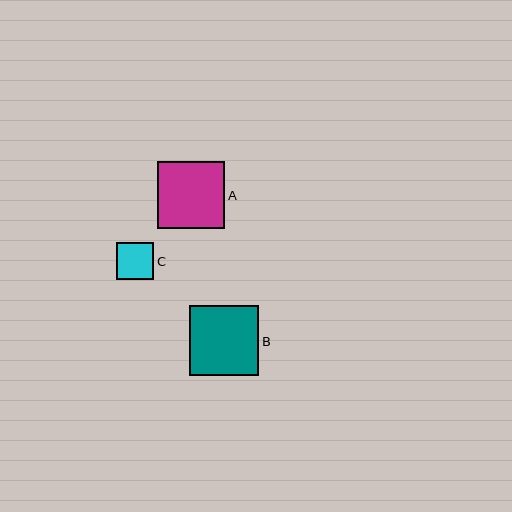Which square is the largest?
Square B is the largest with a size of approximately 69 pixels.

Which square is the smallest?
Square C is the smallest with a size of approximately 37 pixels.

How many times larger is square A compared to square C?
Square A is approximately 1.8 times the size of square C.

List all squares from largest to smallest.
From largest to smallest: B, A, C.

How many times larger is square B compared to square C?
Square B is approximately 1.9 times the size of square C.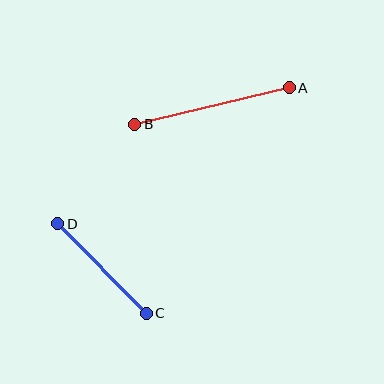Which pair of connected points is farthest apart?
Points A and B are farthest apart.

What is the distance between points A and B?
The distance is approximately 159 pixels.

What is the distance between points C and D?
The distance is approximately 126 pixels.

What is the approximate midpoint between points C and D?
The midpoint is at approximately (102, 269) pixels.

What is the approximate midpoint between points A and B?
The midpoint is at approximately (212, 106) pixels.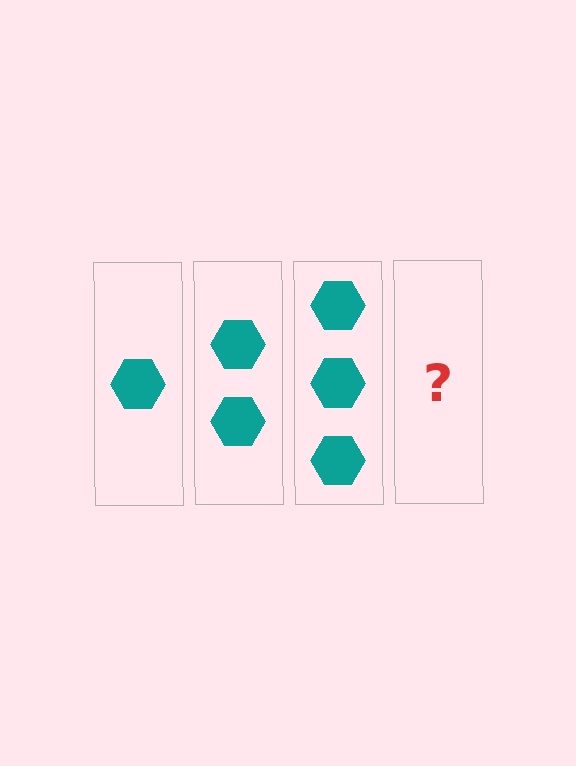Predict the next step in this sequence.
The next step is 4 hexagons.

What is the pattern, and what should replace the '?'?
The pattern is that each step adds one more hexagon. The '?' should be 4 hexagons.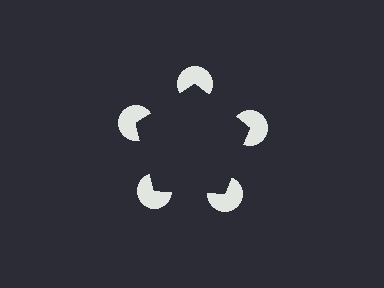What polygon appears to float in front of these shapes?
An illusory pentagon — its edges are inferred from the aligned wedge cuts in the pac-man discs, not physically drawn.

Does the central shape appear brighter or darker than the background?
It typically appears slightly darker than the background, even though no actual brightness change is drawn.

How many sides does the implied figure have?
5 sides.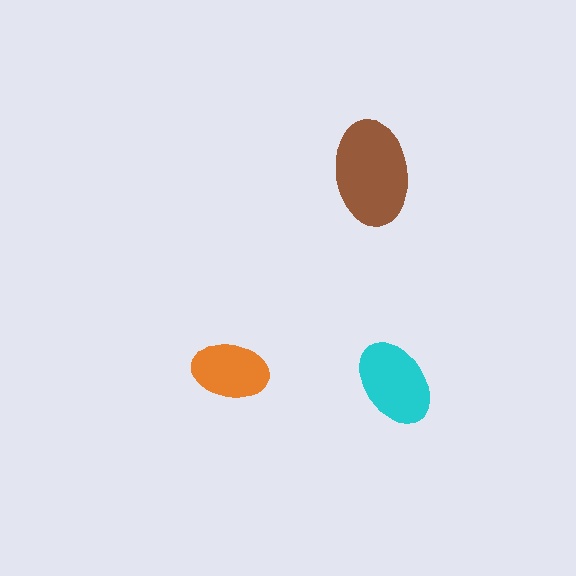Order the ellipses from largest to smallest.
the brown one, the cyan one, the orange one.